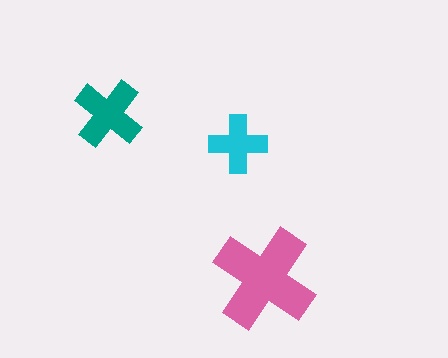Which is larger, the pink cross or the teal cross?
The pink one.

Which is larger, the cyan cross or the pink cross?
The pink one.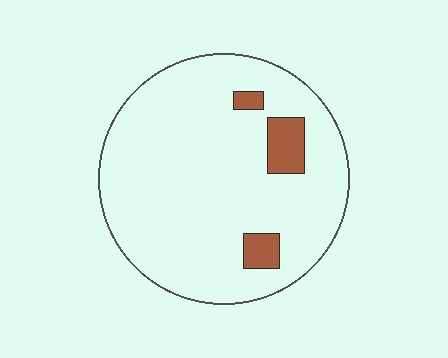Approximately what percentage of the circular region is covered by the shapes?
Approximately 10%.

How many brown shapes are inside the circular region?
3.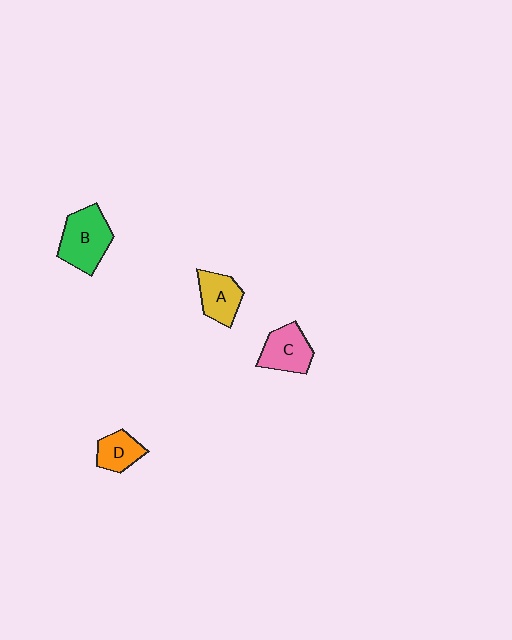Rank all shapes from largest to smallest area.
From largest to smallest: B (green), C (pink), A (yellow), D (orange).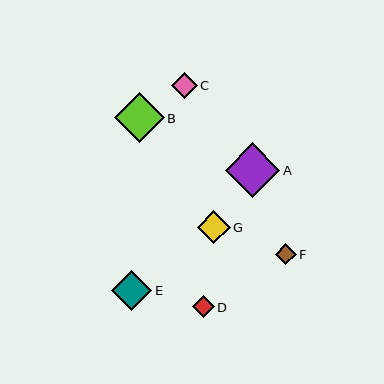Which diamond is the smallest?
Diamond F is the smallest with a size of approximately 21 pixels.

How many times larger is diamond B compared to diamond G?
Diamond B is approximately 1.5 times the size of diamond G.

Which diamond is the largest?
Diamond A is the largest with a size of approximately 54 pixels.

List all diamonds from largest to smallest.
From largest to smallest: A, B, E, G, C, D, F.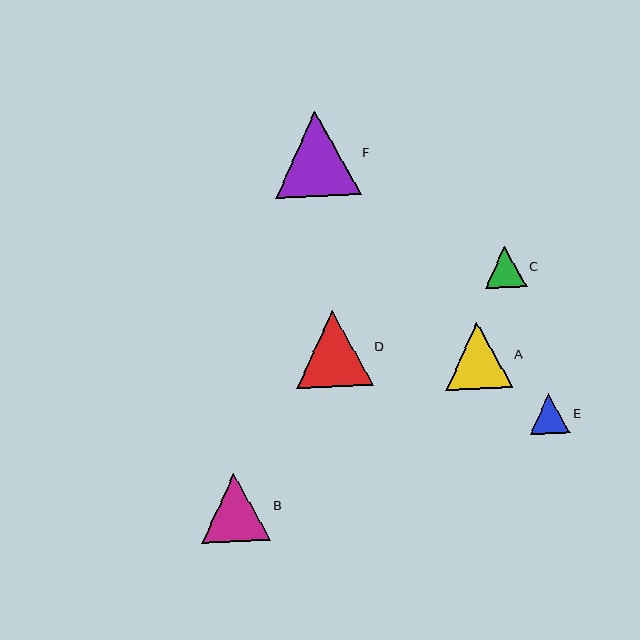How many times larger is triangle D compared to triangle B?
Triangle D is approximately 1.1 times the size of triangle B.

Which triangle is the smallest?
Triangle E is the smallest with a size of approximately 40 pixels.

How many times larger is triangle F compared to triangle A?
Triangle F is approximately 1.3 times the size of triangle A.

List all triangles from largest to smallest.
From largest to smallest: F, D, B, A, C, E.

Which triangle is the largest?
Triangle F is the largest with a size of approximately 85 pixels.